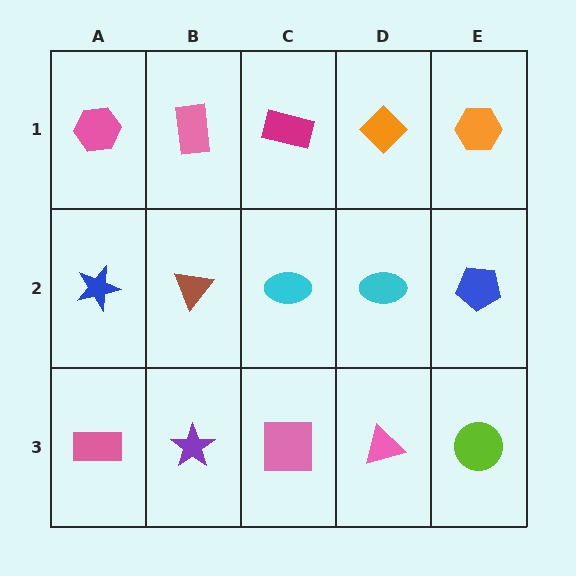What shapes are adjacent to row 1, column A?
A blue star (row 2, column A), a pink rectangle (row 1, column B).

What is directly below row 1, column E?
A blue pentagon.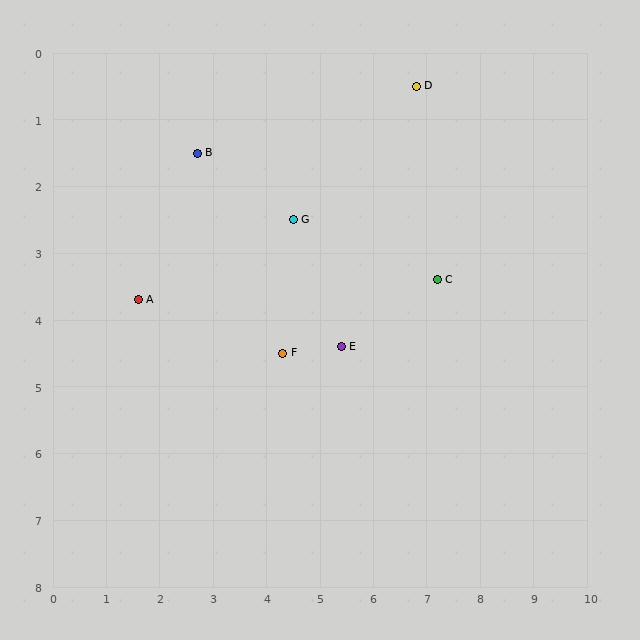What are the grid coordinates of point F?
Point F is at approximately (4.3, 4.5).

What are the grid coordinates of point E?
Point E is at approximately (5.4, 4.4).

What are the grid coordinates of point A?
Point A is at approximately (1.6, 3.7).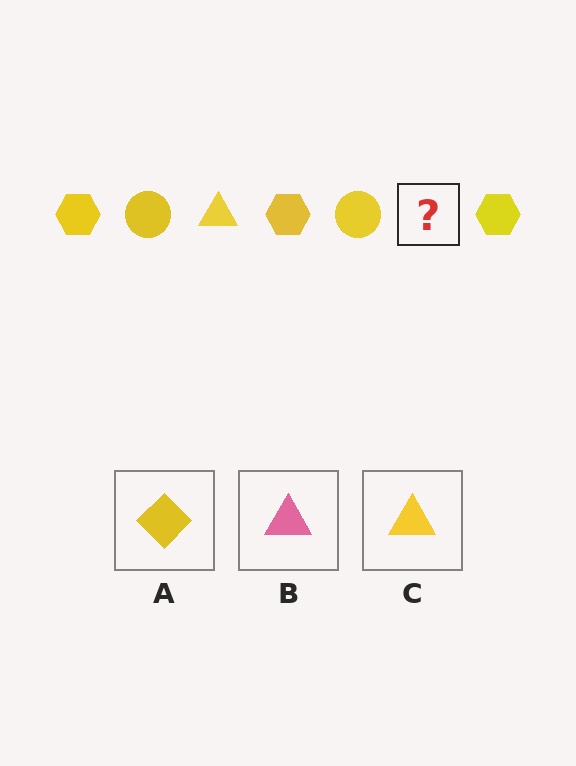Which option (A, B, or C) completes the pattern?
C.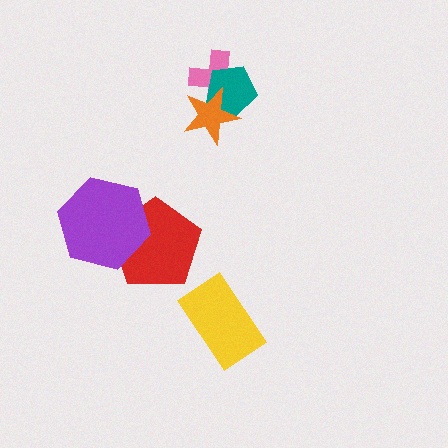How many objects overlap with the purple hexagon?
1 object overlaps with the purple hexagon.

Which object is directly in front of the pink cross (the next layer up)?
The teal pentagon is directly in front of the pink cross.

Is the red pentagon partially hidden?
Yes, it is partially covered by another shape.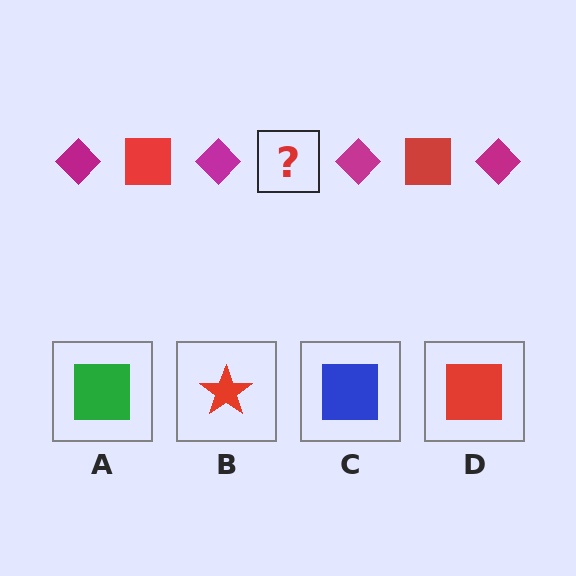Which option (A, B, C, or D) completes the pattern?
D.